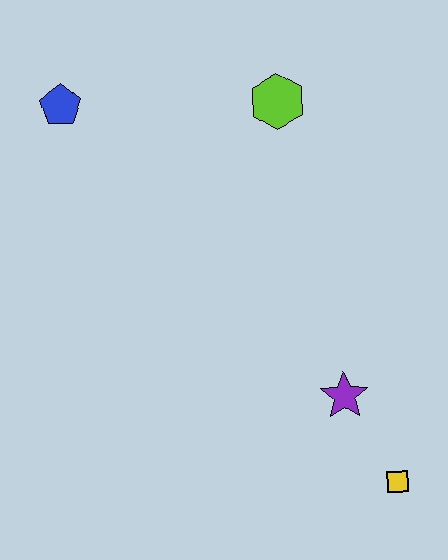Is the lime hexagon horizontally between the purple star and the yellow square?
No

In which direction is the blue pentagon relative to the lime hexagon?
The blue pentagon is to the left of the lime hexagon.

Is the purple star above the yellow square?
Yes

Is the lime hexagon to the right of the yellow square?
No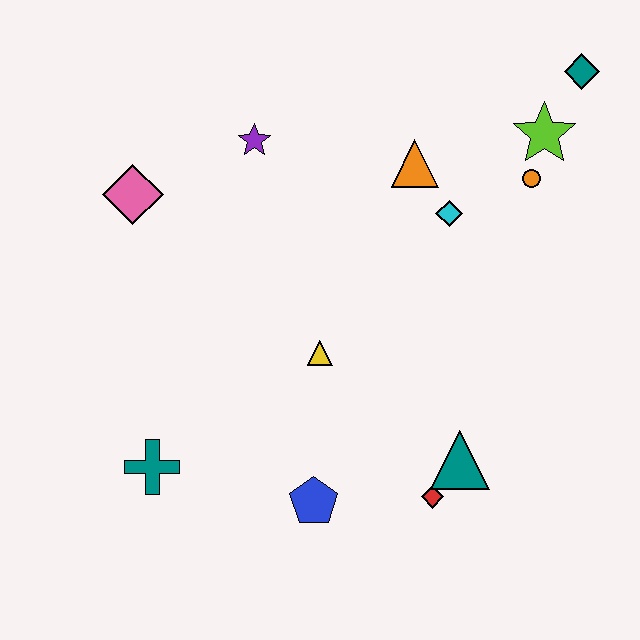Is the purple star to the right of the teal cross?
Yes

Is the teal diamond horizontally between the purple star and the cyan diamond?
No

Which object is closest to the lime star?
The orange circle is closest to the lime star.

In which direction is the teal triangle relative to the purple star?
The teal triangle is below the purple star.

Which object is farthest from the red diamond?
The teal diamond is farthest from the red diamond.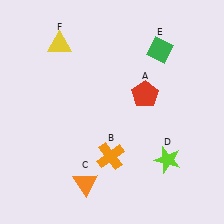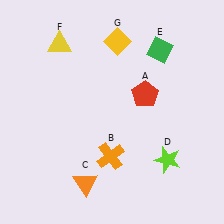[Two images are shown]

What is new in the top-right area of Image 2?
A yellow diamond (G) was added in the top-right area of Image 2.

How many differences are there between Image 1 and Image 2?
There is 1 difference between the two images.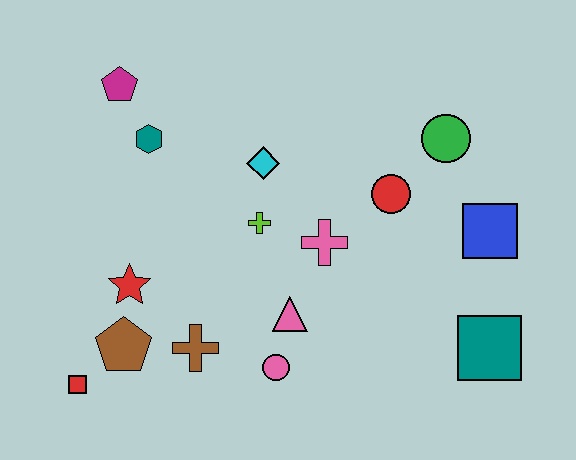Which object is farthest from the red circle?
The red square is farthest from the red circle.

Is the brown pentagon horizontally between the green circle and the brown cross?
No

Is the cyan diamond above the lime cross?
Yes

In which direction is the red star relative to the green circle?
The red star is to the left of the green circle.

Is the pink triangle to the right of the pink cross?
No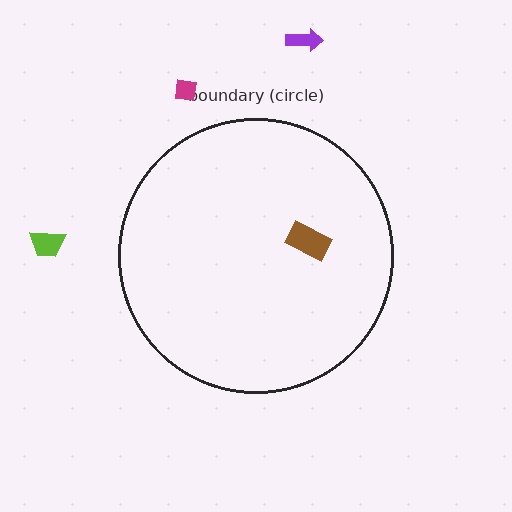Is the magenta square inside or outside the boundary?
Outside.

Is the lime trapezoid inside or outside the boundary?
Outside.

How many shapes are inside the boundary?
1 inside, 3 outside.